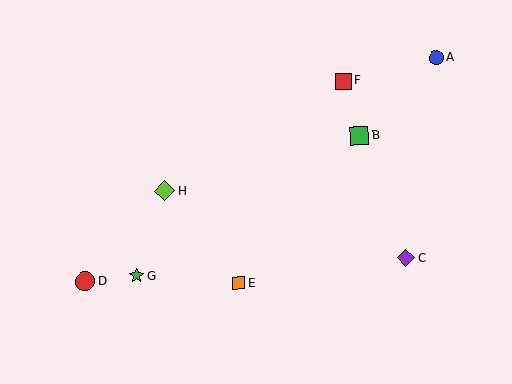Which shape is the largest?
The lime diamond (labeled H) is the largest.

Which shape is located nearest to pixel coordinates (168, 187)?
The lime diamond (labeled H) at (165, 191) is nearest to that location.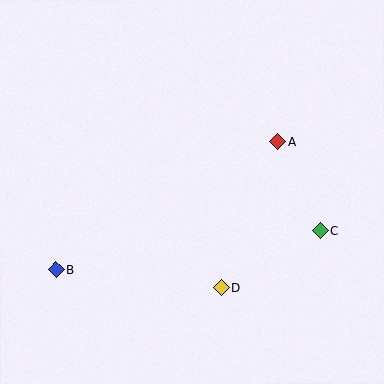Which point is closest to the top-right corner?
Point A is closest to the top-right corner.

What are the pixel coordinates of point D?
Point D is at (221, 287).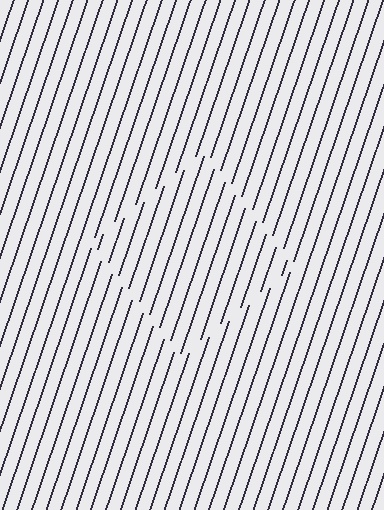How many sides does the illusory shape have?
4 sides — the line-ends trace a square.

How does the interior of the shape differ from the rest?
The interior of the shape contains the same grating, shifted by half a period — the contour is defined by the phase discontinuity where line-ends from the inner and outer gratings abut.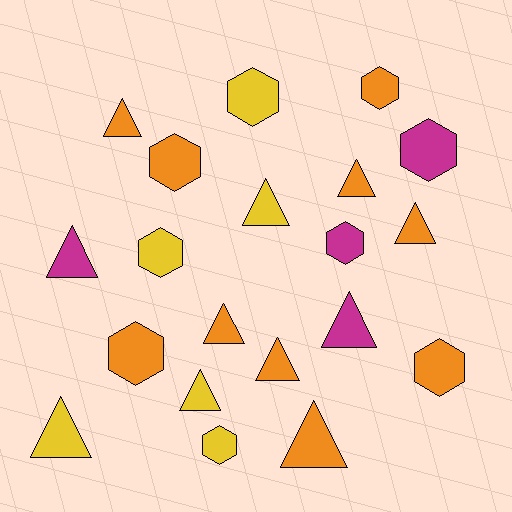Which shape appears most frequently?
Triangle, with 11 objects.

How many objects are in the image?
There are 20 objects.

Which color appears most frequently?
Orange, with 10 objects.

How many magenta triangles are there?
There are 2 magenta triangles.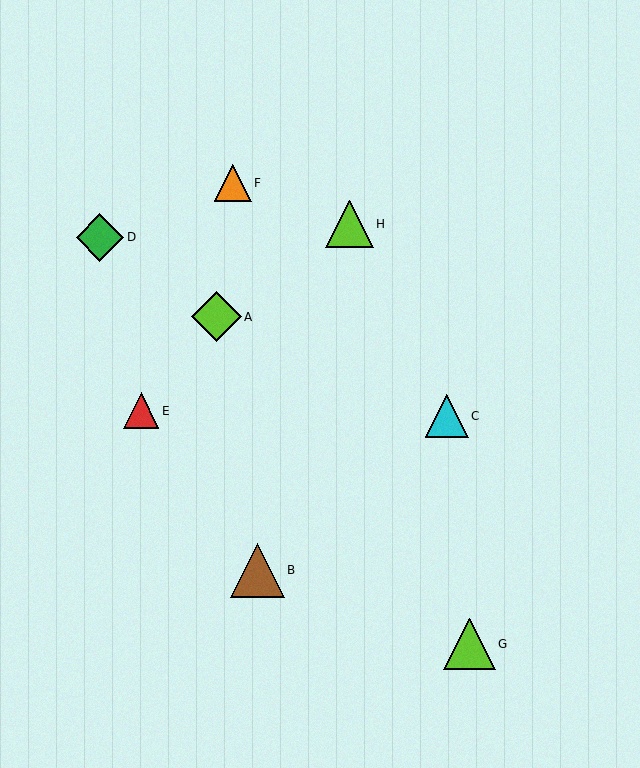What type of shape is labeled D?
Shape D is a green diamond.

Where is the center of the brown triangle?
The center of the brown triangle is at (257, 570).